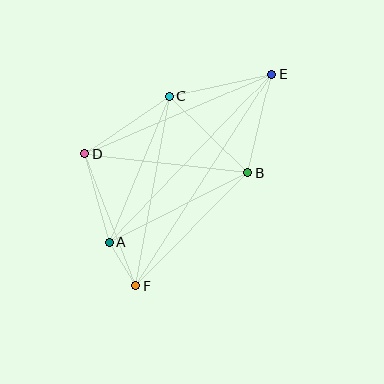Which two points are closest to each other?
Points A and F are closest to each other.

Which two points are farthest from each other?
Points E and F are farthest from each other.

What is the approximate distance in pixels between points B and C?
The distance between B and C is approximately 110 pixels.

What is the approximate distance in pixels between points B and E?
The distance between B and E is approximately 101 pixels.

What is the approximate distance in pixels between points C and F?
The distance between C and F is approximately 193 pixels.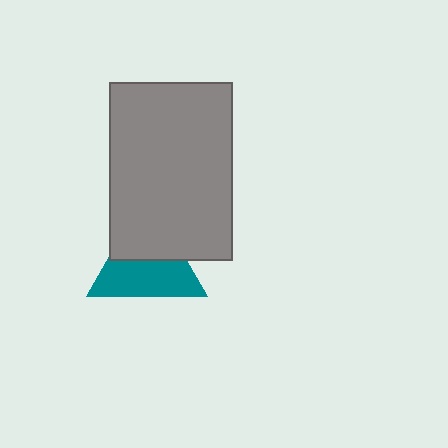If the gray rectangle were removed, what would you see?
You would see the complete teal triangle.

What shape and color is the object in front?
The object in front is a gray rectangle.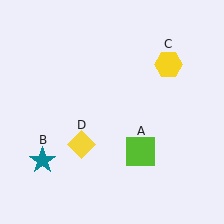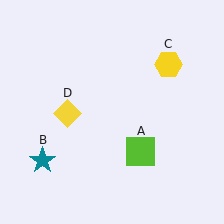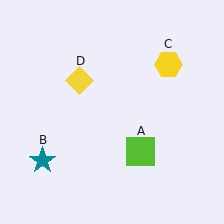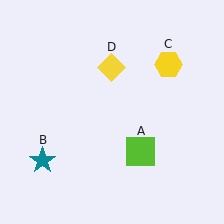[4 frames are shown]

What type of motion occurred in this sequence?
The yellow diamond (object D) rotated clockwise around the center of the scene.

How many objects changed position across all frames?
1 object changed position: yellow diamond (object D).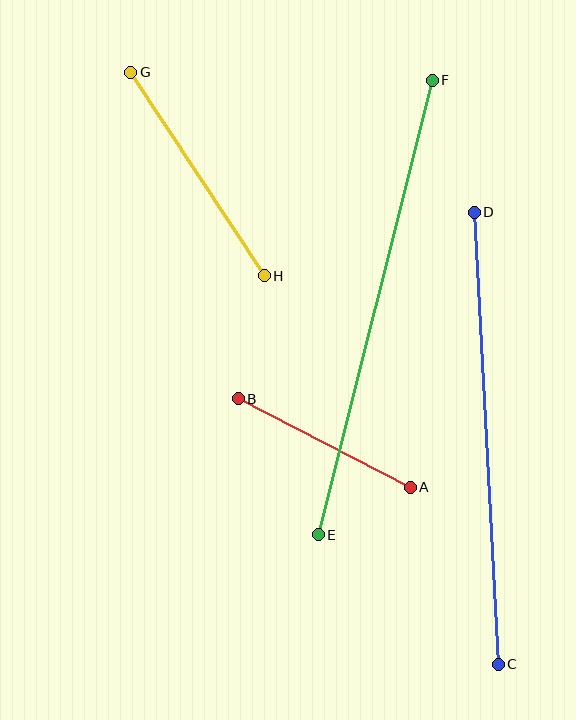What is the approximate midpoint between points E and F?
The midpoint is at approximately (375, 307) pixels.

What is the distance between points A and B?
The distance is approximately 193 pixels.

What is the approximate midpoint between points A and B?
The midpoint is at approximately (324, 443) pixels.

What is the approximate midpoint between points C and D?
The midpoint is at approximately (486, 438) pixels.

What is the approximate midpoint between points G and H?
The midpoint is at approximately (197, 174) pixels.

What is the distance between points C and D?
The distance is approximately 452 pixels.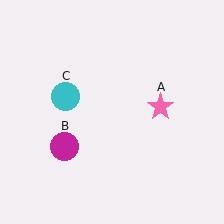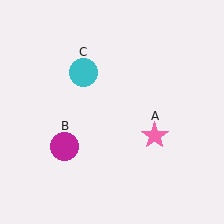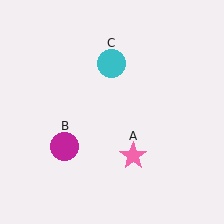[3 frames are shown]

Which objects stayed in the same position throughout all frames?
Magenta circle (object B) remained stationary.